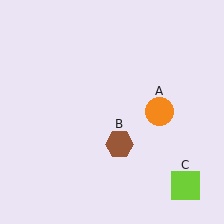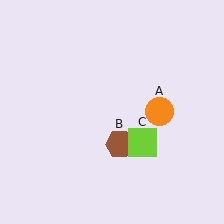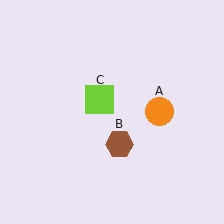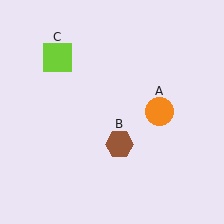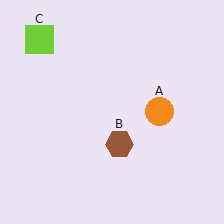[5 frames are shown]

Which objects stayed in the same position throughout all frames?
Orange circle (object A) and brown hexagon (object B) remained stationary.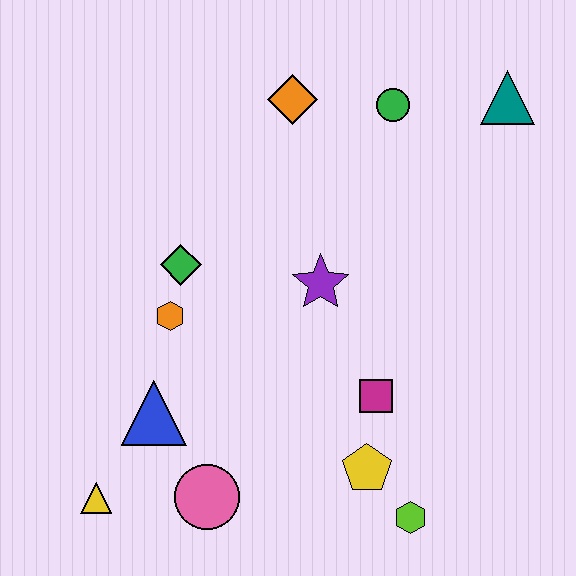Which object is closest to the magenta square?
The yellow pentagon is closest to the magenta square.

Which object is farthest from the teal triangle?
The yellow triangle is farthest from the teal triangle.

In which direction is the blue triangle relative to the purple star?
The blue triangle is to the left of the purple star.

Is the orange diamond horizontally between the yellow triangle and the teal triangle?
Yes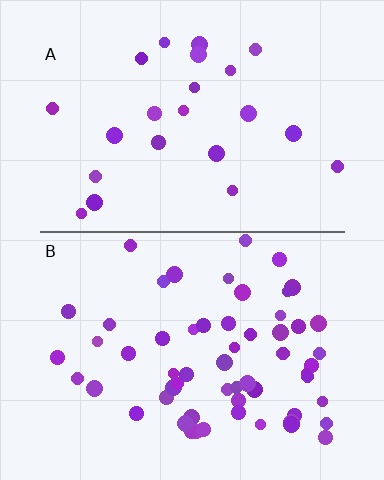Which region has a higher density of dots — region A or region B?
B (the bottom).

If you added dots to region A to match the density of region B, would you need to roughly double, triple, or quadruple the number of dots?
Approximately triple.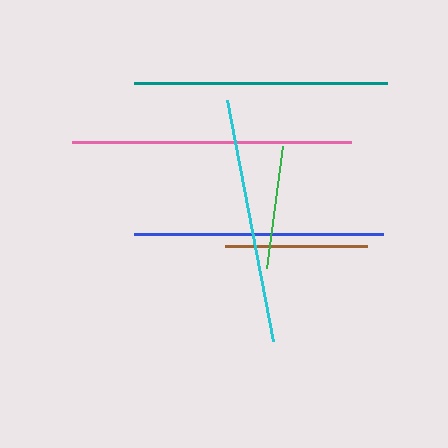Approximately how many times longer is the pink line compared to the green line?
The pink line is approximately 2.3 times the length of the green line.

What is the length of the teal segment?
The teal segment is approximately 253 pixels long.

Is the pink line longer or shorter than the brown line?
The pink line is longer than the brown line.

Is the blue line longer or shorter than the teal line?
The teal line is longer than the blue line.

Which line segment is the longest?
The pink line is the longest at approximately 279 pixels.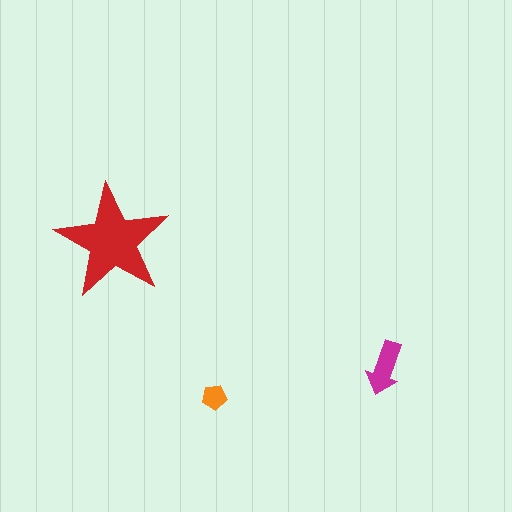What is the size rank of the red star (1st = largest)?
1st.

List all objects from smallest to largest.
The orange pentagon, the magenta arrow, the red star.